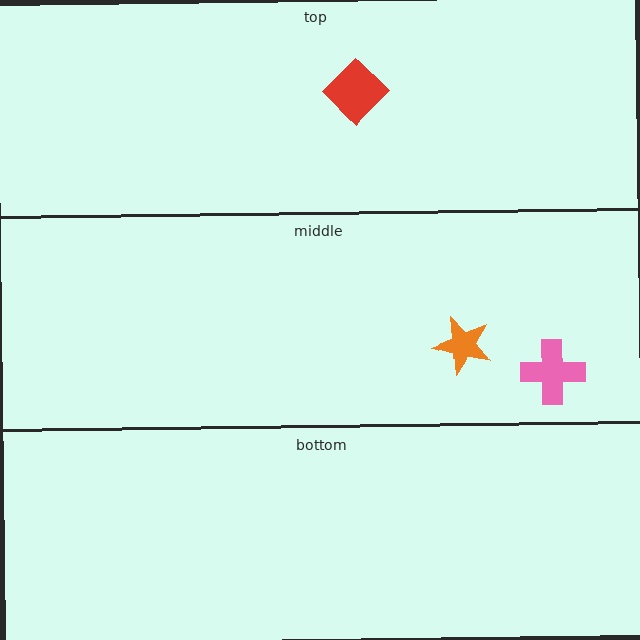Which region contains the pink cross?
The middle region.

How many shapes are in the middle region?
2.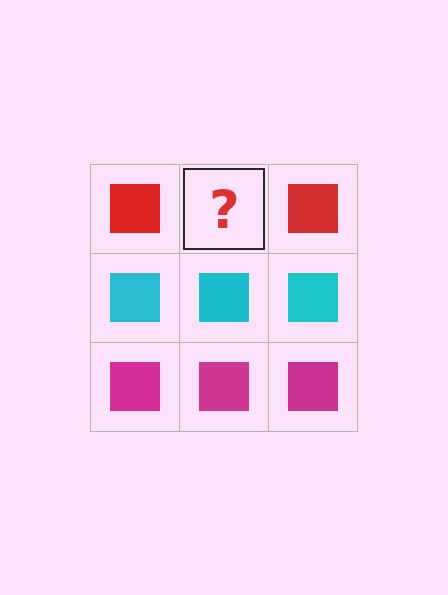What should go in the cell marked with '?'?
The missing cell should contain a red square.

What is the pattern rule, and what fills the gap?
The rule is that each row has a consistent color. The gap should be filled with a red square.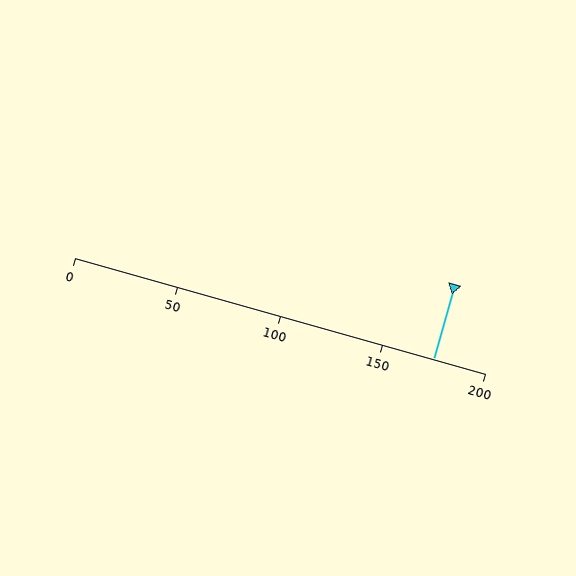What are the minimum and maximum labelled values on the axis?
The axis runs from 0 to 200.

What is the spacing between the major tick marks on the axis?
The major ticks are spaced 50 apart.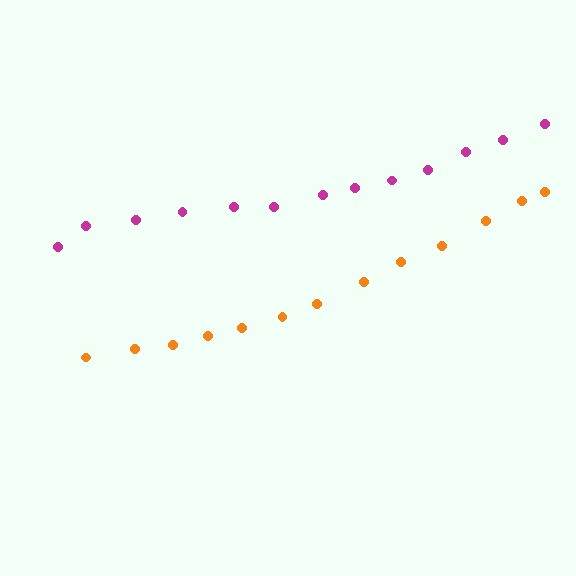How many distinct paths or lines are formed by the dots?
There are 2 distinct paths.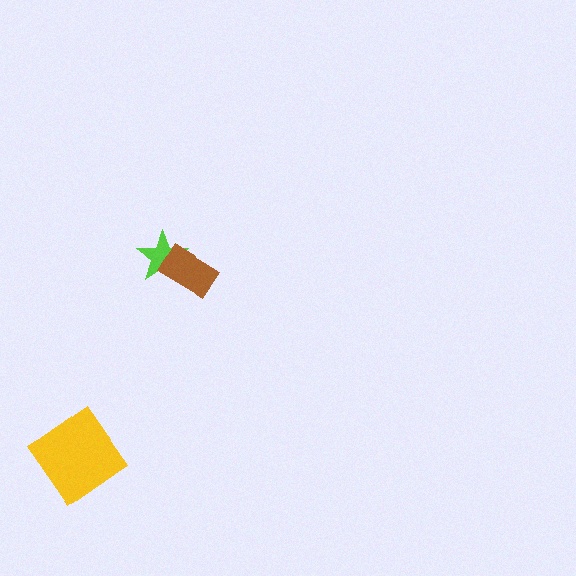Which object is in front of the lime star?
The brown rectangle is in front of the lime star.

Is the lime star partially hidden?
Yes, it is partially covered by another shape.